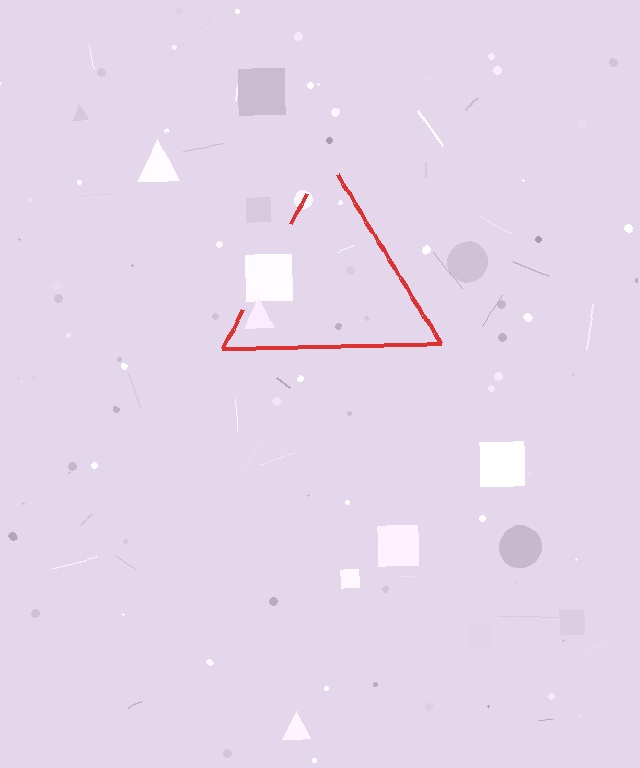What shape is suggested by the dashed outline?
The dashed outline suggests a triangle.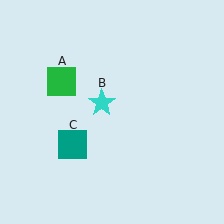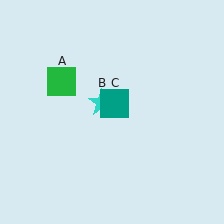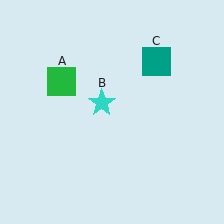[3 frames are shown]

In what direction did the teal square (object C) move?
The teal square (object C) moved up and to the right.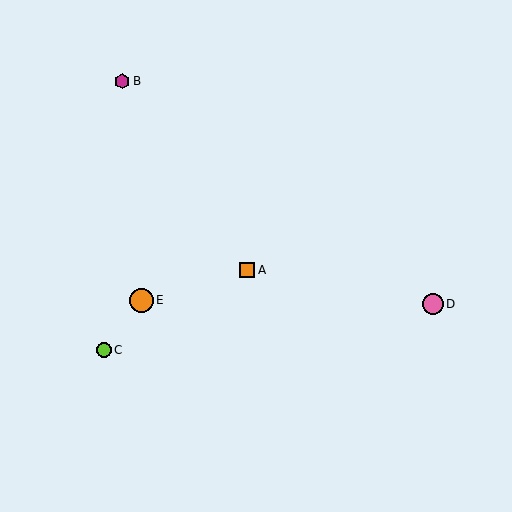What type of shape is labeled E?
Shape E is an orange circle.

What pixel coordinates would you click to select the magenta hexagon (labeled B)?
Click at (122, 81) to select the magenta hexagon B.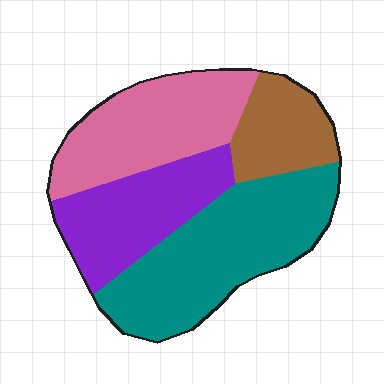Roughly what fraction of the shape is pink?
Pink covers around 25% of the shape.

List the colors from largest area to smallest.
From largest to smallest: teal, pink, purple, brown.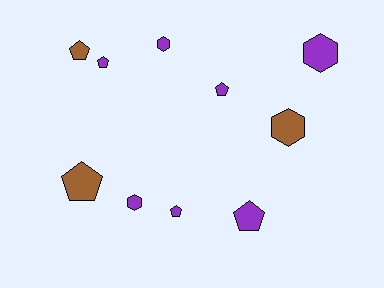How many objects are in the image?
There are 10 objects.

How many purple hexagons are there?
There are 3 purple hexagons.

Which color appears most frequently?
Purple, with 7 objects.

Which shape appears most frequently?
Pentagon, with 6 objects.